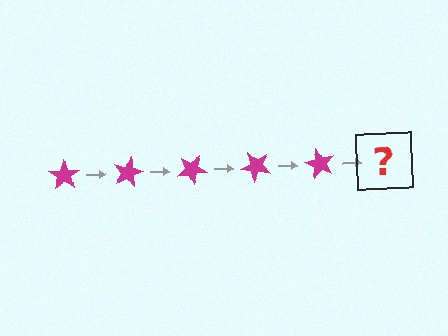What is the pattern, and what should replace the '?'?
The pattern is that the star rotates 15 degrees each step. The '?' should be a magenta star rotated 75 degrees.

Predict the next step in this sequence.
The next step is a magenta star rotated 75 degrees.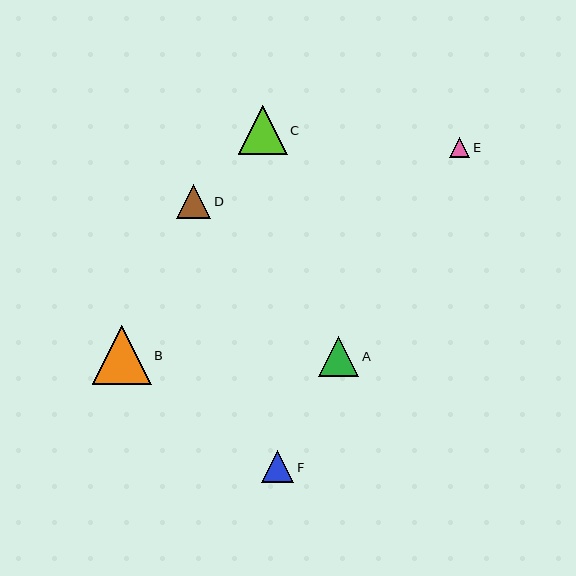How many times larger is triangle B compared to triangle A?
Triangle B is approximately 1.5 times the size of triangle A.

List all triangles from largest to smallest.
From largest to smallest: B, C, A, D, F, E.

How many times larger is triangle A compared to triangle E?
Triangle A is approximately 2.0 times the size of triangle E.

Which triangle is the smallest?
Triangle E is the smallest with a size of approximately 20 pixels.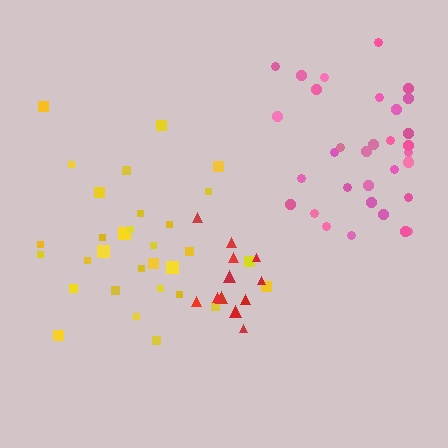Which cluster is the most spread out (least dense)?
Yellow.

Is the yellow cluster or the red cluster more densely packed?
Red.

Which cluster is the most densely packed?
Pink.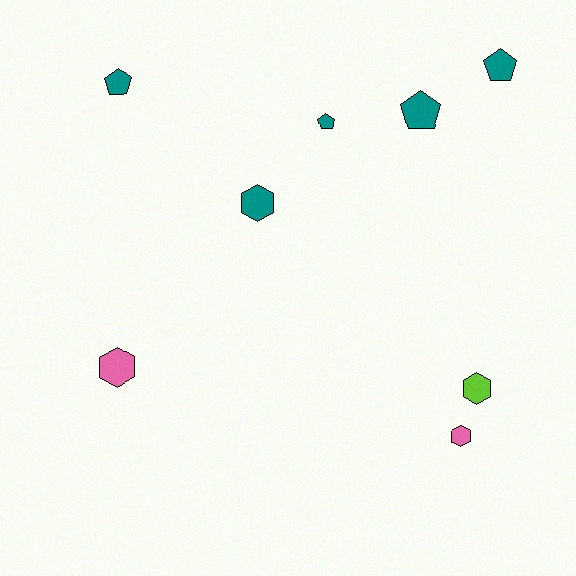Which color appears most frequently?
Teal, with 5 objects.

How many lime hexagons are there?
There is 1 lime hexagon.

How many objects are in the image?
There are 8 objects.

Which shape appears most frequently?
Pentagon, with 4 objects.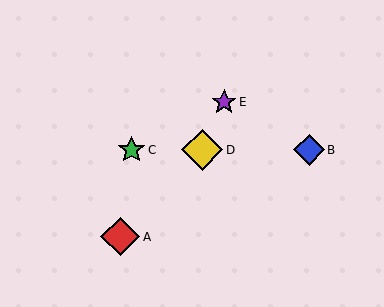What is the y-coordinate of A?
Object A is at y≈237.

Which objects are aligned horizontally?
Objects B, C, D are aligned horizontally.